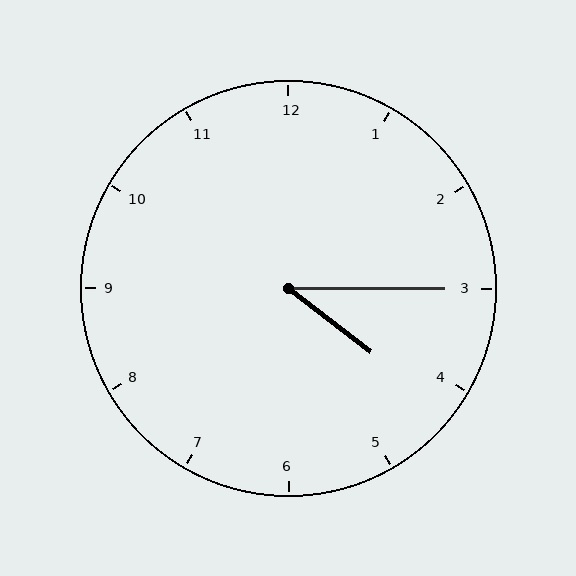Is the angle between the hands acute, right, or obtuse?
It is acute.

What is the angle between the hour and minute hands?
Approximately 38 degrees.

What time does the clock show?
4:15.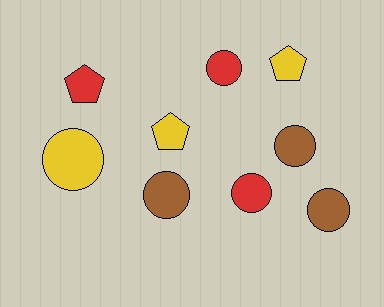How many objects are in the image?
There are 9 objects.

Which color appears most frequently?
Yellow, with 3 objects.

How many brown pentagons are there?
There are no brown pentagons.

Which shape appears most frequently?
Circle, with 6 objects.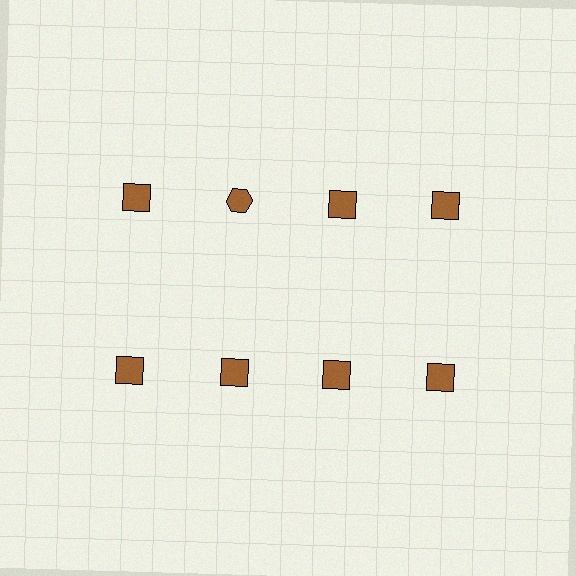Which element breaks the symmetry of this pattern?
The brown hexagon in the top row, second from left column breaks the symmetry. All other shapes are brown squares.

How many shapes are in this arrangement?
There are 8 shapes arranged in a grid pattern.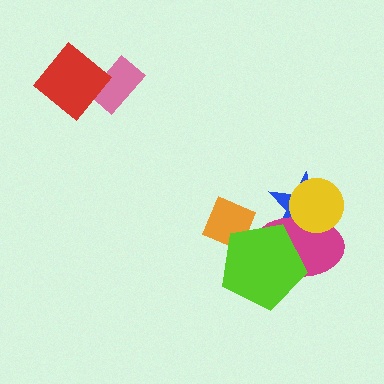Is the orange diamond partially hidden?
Yes, it is partially covered by another shape.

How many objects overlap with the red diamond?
1 object overlaps with the red diamond.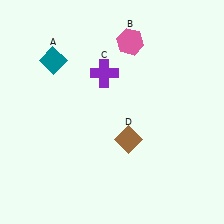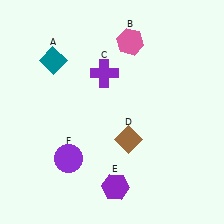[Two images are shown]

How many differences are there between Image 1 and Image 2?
There are 2 differences between the two images.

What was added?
A purple hexagon (E), a purple circle (F) were added in Image 2.